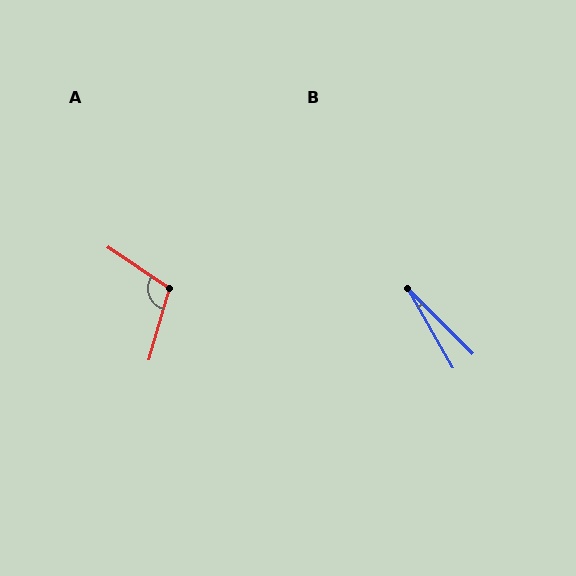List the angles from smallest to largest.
B (15°), A (108°).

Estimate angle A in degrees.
Approximately 108 degrees.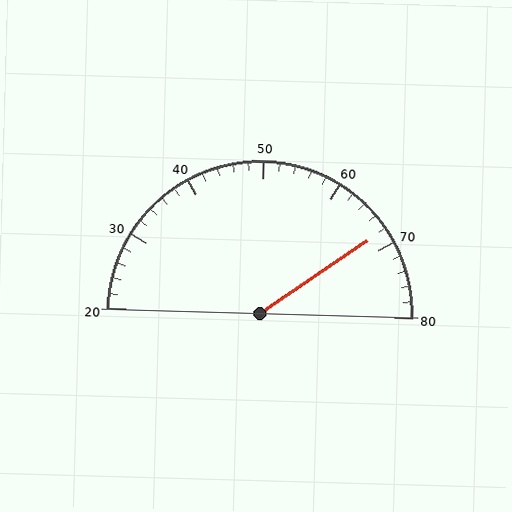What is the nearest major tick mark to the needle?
The nearest major tick mark is 70.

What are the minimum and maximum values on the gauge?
The gauge ranges from 20 to 80.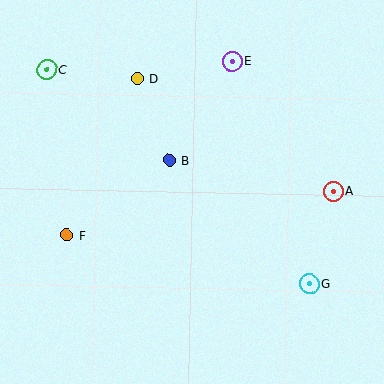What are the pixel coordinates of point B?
Point B is at (169, 160).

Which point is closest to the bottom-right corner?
Point G is closest to the bottom-right corner.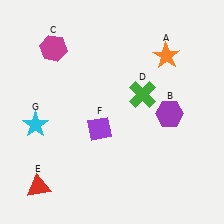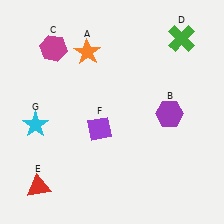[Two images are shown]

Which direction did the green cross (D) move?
The green cross (D) moved up.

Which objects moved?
The objects that moved are: the orange star (A), the green cross (D).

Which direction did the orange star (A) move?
The orange star (A) moved left.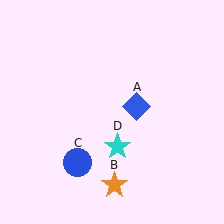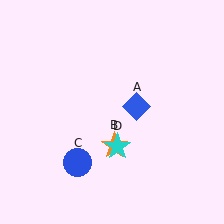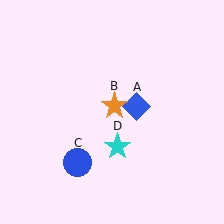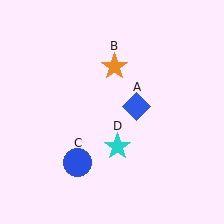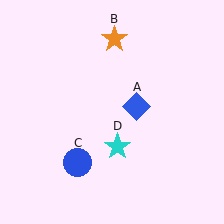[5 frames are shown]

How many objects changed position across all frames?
1 object changed position: orange star (object B).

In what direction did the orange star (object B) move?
The orange star (object B) moved up.